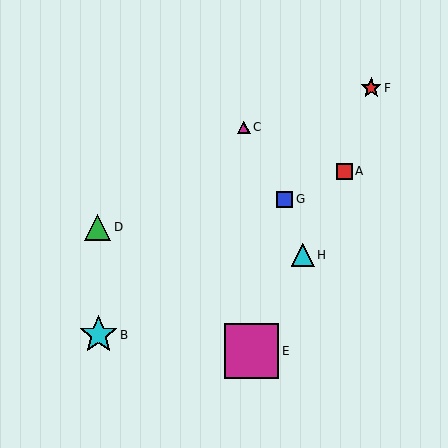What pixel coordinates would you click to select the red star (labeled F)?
Click at (371, 88) to select the red star F.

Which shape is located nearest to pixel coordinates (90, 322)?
The cyan star (labeled B) at (98, 335) is nearest to that location.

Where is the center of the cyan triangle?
The center of the cyan triangle is at (303, 255).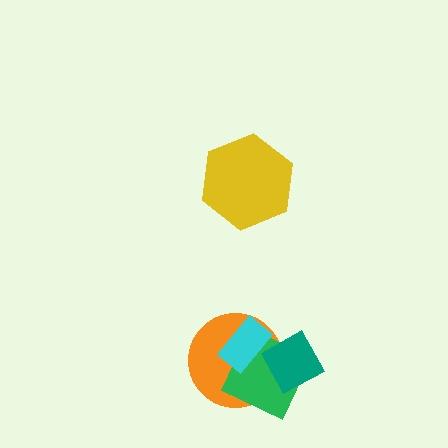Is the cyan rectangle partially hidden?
No, no other shape covers it.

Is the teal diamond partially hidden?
Yes, it is partially covered by another shape.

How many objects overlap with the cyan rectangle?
3 objects overlap with the cyan rectangle.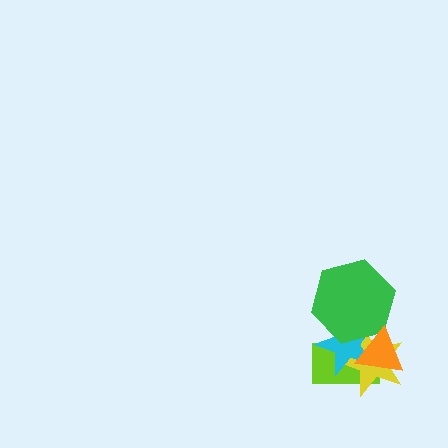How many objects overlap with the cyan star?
4 objects overlap with the cyan star.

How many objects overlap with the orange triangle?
4 objects overlap with the orange triangle.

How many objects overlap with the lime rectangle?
4 objects overlap with the lime rectangle.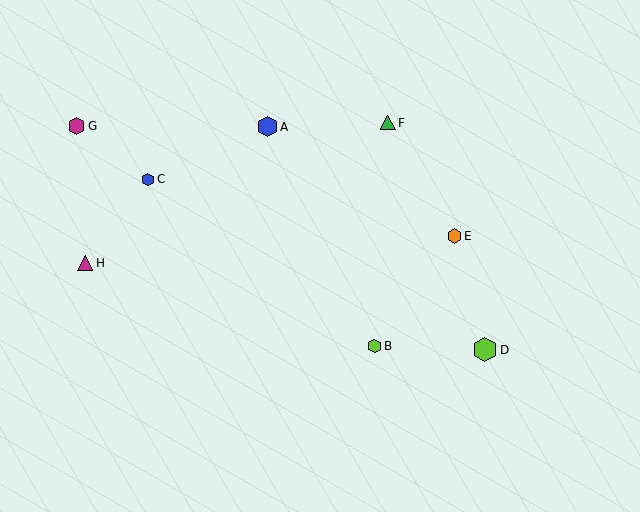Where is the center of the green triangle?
The center of the green triangle is at (388, 123).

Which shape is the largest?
The lime hexagon (labeled D) is the largest.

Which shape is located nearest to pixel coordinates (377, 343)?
The lime hexagon (labeled B) at (375, 346) is nearest to that location.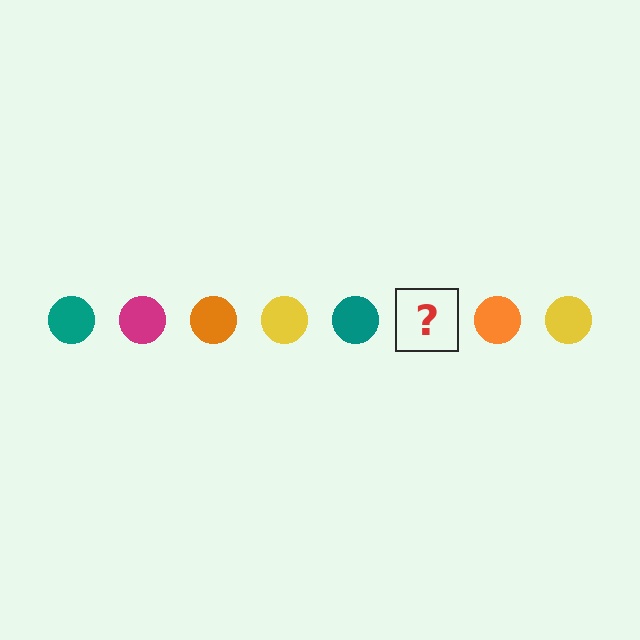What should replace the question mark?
The question mark should be replaced with a magenta circle.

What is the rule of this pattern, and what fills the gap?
The rule is that the pattern cycles through teal, magenta, orange, yellow circles. The gap should be filled with a magenta circle.